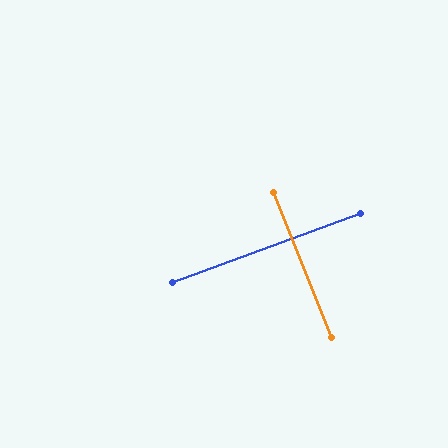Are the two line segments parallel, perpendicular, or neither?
Perpendicular — they meet at approximately 88°.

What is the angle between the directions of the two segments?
Approximately 88 degrees.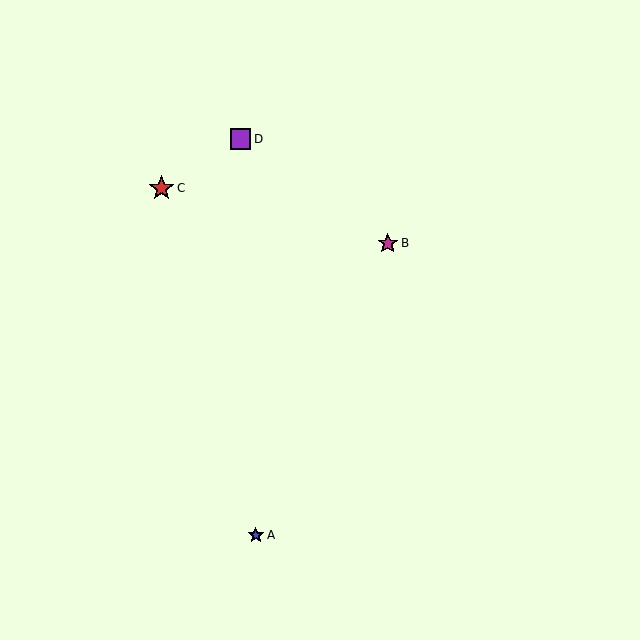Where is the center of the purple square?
The center of the purple square is at (240, 139).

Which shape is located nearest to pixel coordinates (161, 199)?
The red star (labeled C) at (162, 188) is nearest to that location.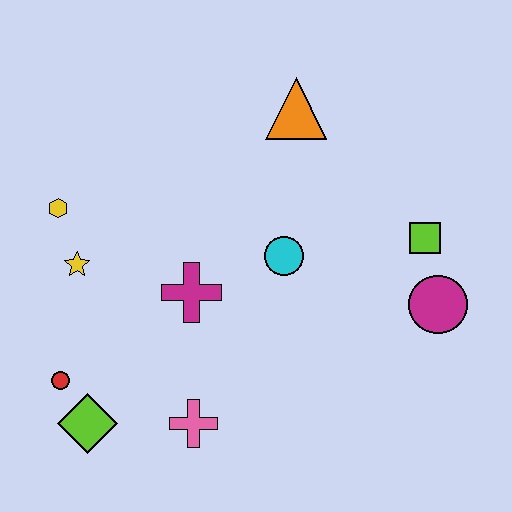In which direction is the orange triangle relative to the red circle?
The orange triangle is above the red circle.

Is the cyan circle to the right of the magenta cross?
Yes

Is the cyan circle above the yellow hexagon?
No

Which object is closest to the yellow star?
The yellow hexagon is closest to the yellow star.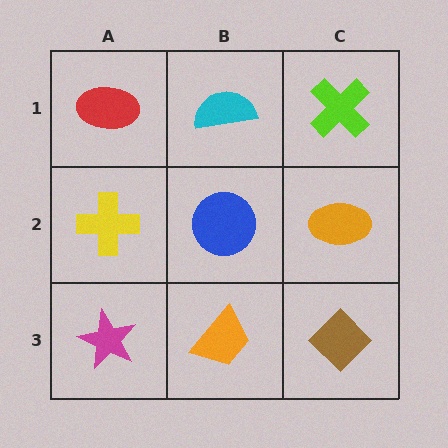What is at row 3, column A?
A magenta star.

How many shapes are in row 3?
3 shapes.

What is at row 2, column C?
An orange ellipse.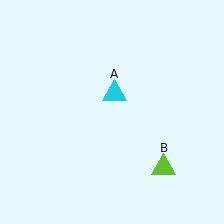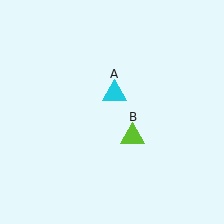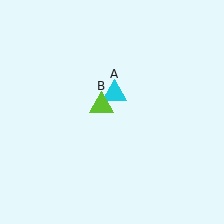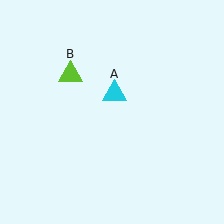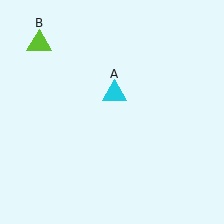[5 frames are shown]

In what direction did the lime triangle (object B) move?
The lime triangle (object B) moved up and to the left.